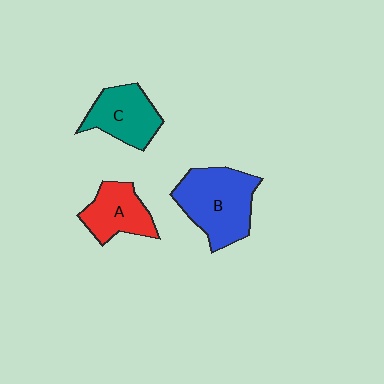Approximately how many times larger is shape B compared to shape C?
Approximately 1.4 times.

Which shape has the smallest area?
Shape A (red).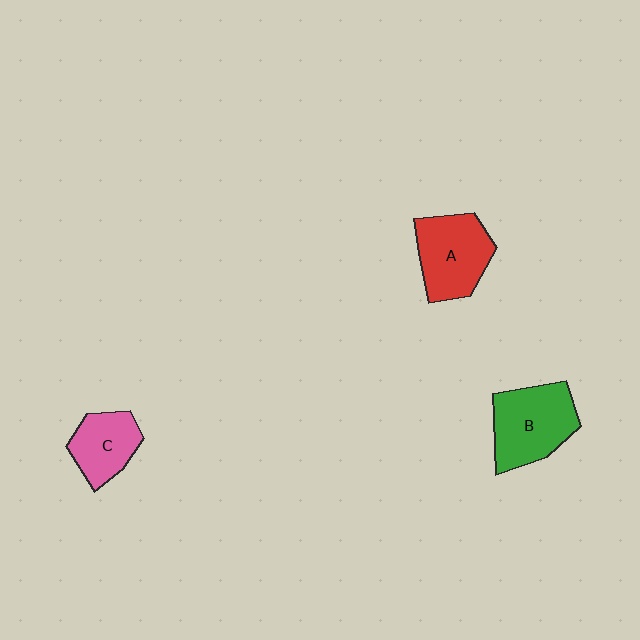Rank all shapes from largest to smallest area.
From largest to smallest: B (green), A (red), C (pink).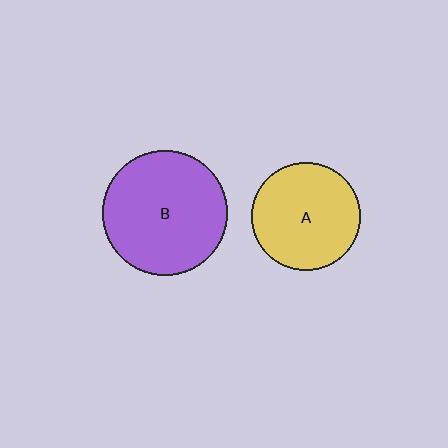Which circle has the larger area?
Circle B (purple).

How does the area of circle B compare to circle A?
Approximately 1.3 times.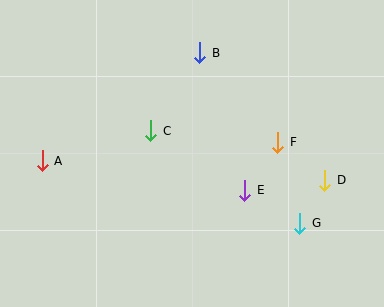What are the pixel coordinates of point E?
Point E is at (245, 190).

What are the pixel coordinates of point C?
Point C is at (151, 131).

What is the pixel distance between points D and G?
The distance between D and G is 50 pixels.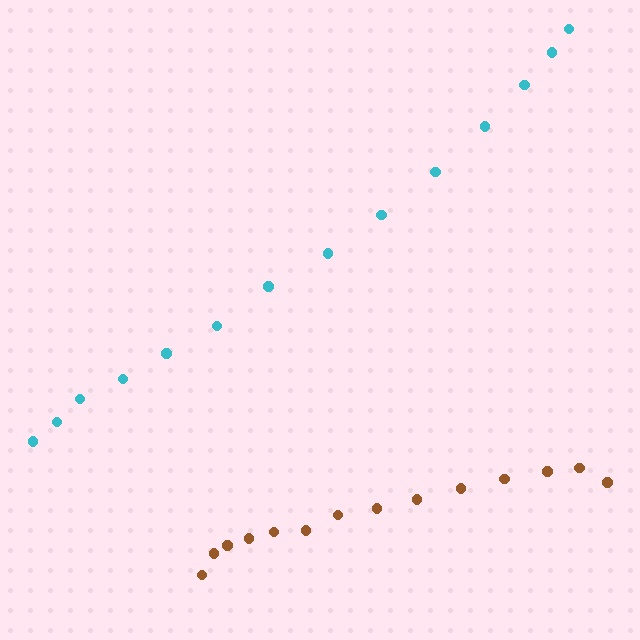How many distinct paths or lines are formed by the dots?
There are 2 distinct paths.